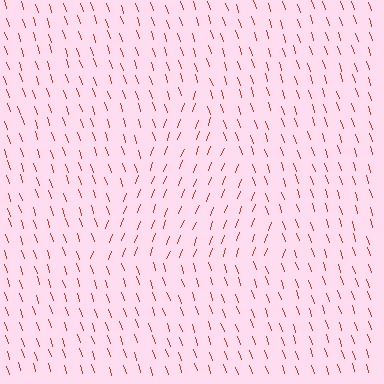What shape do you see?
I see a triangle.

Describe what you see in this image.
The image is filled with small red line segments. A triangle region in the image has lines oriented differently from the surrounding lines, creating a visible texture boundary.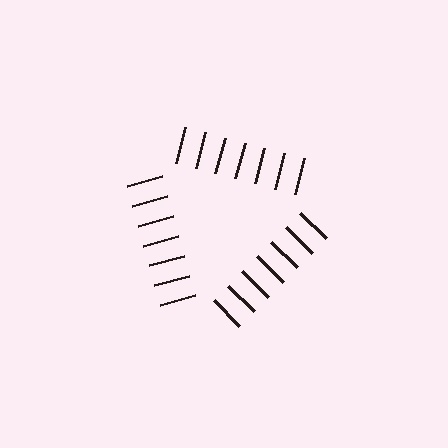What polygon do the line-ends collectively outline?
An illusory triangle — the line segments terminate on its edges but no continuous stroke is drawn.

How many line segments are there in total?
21 — 7 along each of the 3 edges.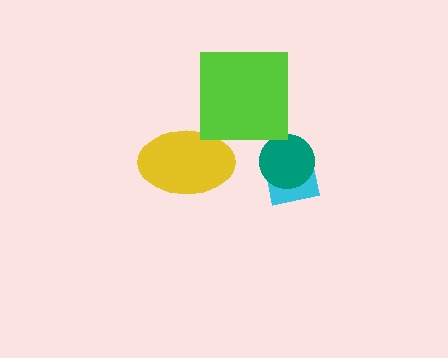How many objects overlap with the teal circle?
1 object overlaps with the teal circle.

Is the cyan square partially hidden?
Yes, it is partially covered by another shape.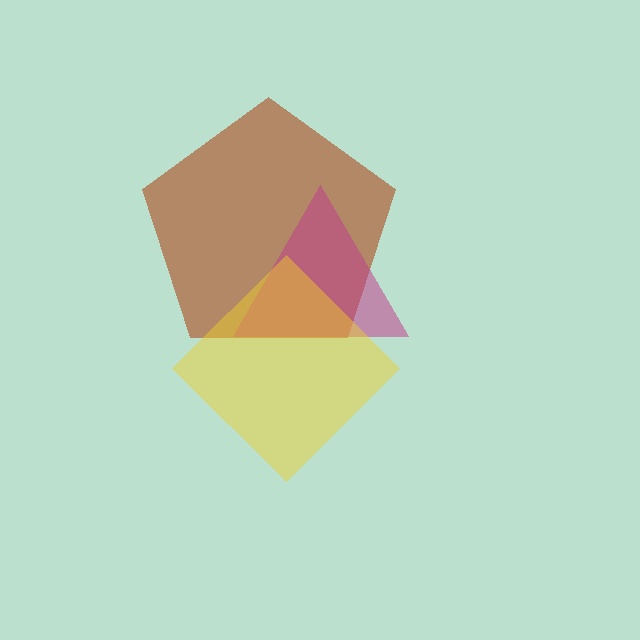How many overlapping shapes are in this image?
There are 3 overlapping shapes in the image.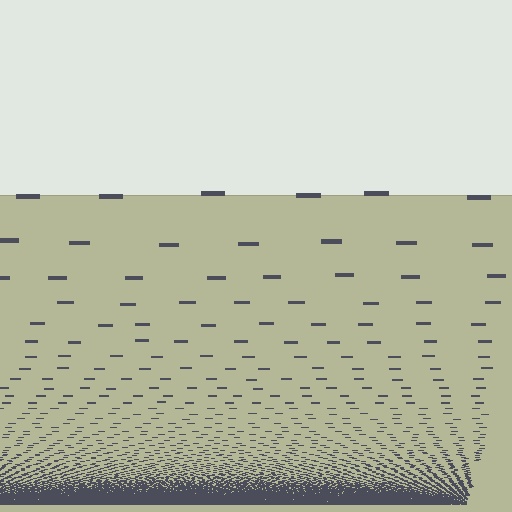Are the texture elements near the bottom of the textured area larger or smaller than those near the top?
Smaller. The gradient is inverted — elements near the bottom are smaller and denser.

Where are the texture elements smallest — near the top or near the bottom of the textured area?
Near the bottom.